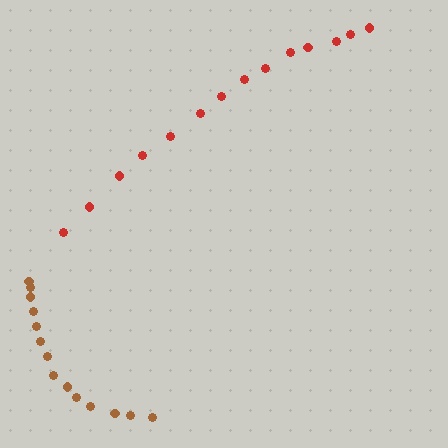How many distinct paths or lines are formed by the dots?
There are 2 distinct paths.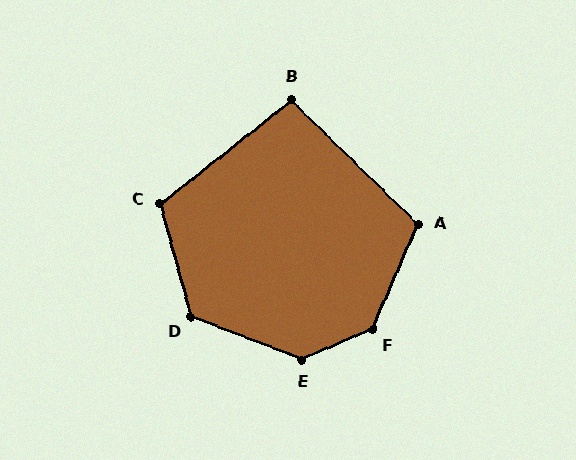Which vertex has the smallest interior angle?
B, at approximately 97 degrees.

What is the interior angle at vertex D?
Approximately 126 degrees (obtuse).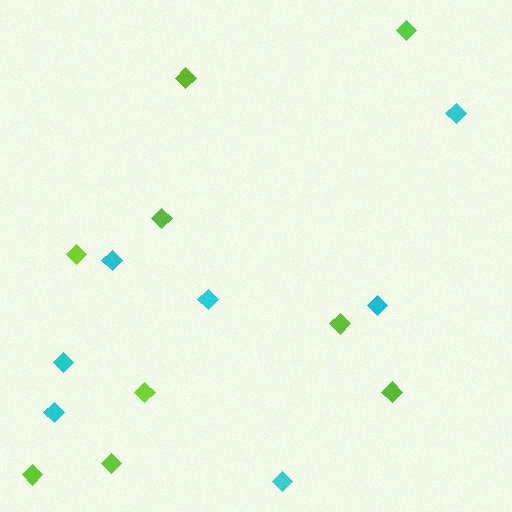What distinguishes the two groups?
There are 2 groups: one group of lime diamonds (9) and one group of cyan diamonds (7).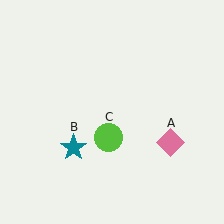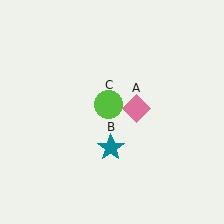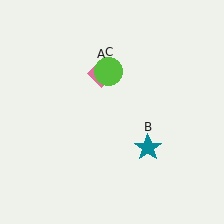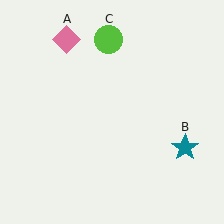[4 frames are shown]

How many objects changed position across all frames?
3 objects changed position: pink diamond (object A), teal star (object B), lime circle (object C).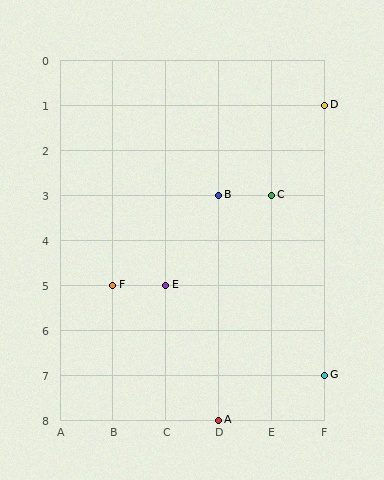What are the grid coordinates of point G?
Point G is at grid coordinates (F, 7).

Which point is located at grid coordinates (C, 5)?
Point E is at (C, 5).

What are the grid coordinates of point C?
Point C is at grid coordinates (E, 3).